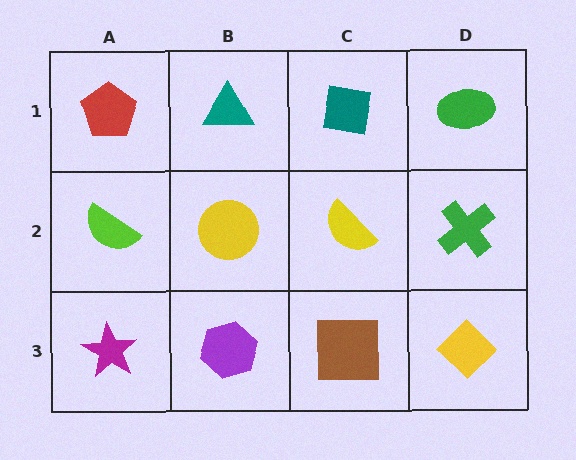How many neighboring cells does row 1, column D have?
2.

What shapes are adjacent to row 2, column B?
A teal triangle (row 1, column B), a purple hexagon (row 3, column B), a lime semicircle (row 2, column A), a yellow semicircle (row 2, column C).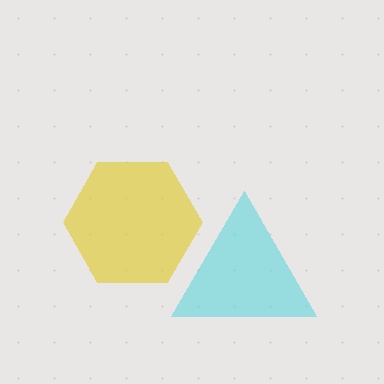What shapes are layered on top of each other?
The layered shapes are: a cyan triangle, a yellow hexagon.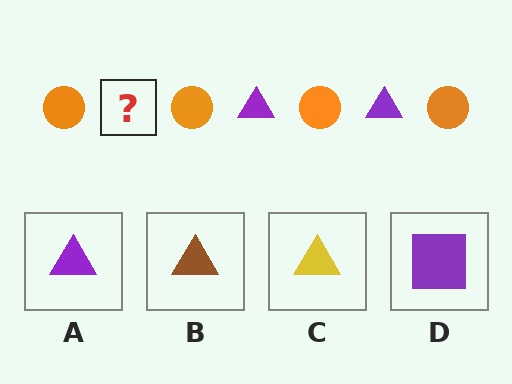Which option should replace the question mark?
Option A.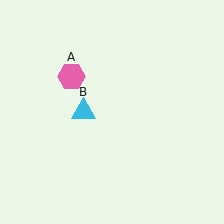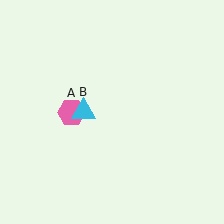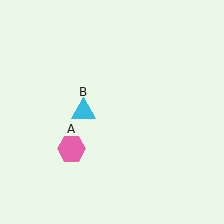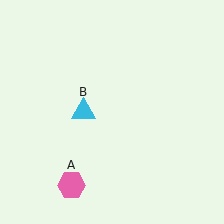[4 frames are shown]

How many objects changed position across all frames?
1 object changed position: pink hexagon (object A).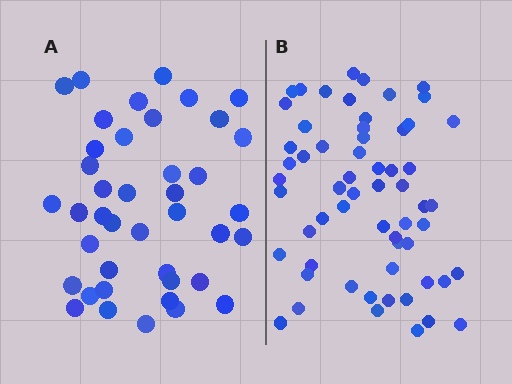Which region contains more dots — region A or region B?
Region B (the right region) has more dots.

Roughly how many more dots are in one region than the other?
Region B has approximately 20 more dots than region A.